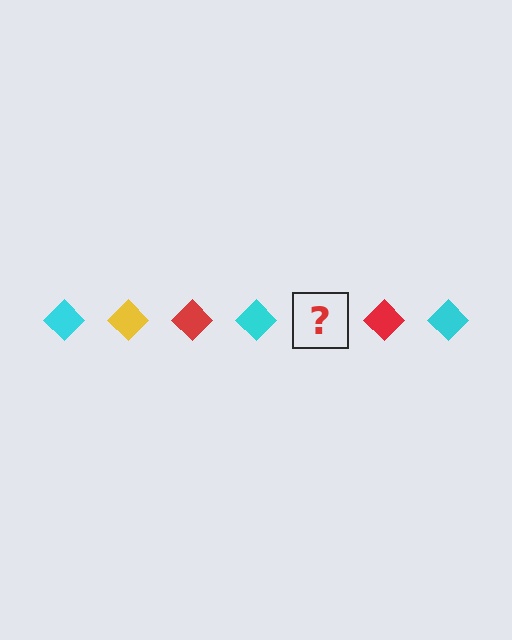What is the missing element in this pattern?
The missing element is a yellow diamond.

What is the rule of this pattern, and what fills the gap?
The rule is that the pattern cycles through cyan, yellow, red diamonds. The gap should be filled with a yellow diamond.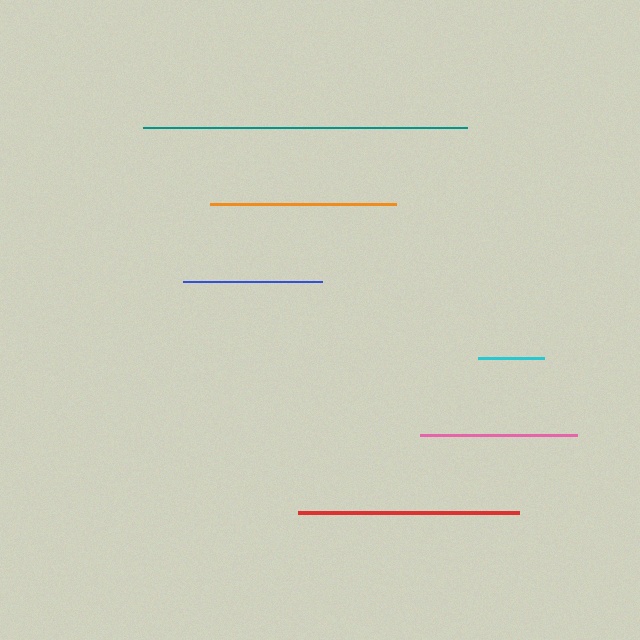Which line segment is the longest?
The teal line is the longest at approximately 323 pixels.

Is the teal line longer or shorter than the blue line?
The teal line is longer than the blue line.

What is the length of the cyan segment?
The cyan segment is approximately 66 pixels long.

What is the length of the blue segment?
The blue segment is approximately 139 pixels long.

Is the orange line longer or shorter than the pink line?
The orange line is longer than the pink line.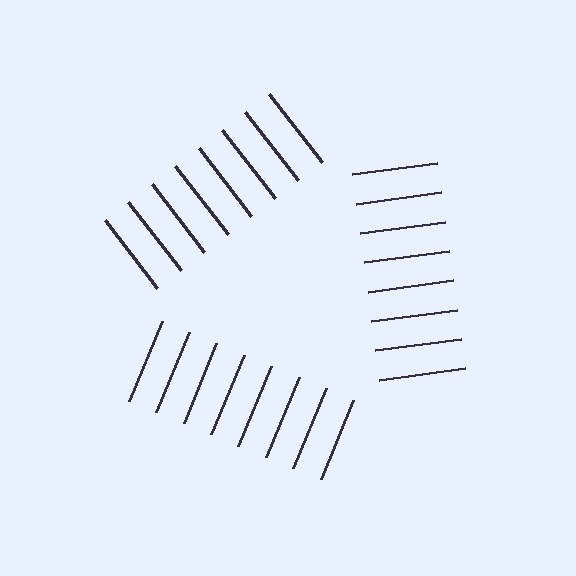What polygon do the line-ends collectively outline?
An illusory triangle — the line segments terminate on its edges but no continuous stroke is drawn.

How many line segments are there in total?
24 — 8 along each of the 3 edges.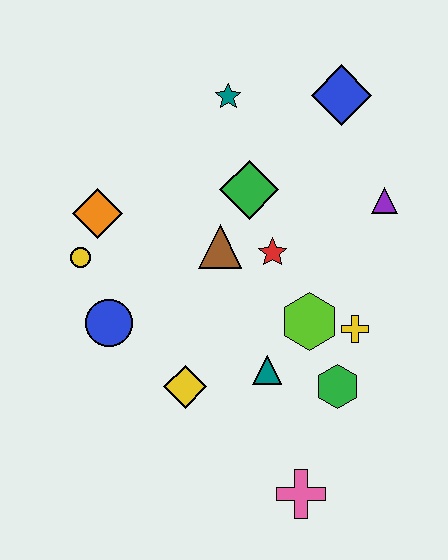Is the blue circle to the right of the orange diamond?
Yes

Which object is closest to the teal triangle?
The lime hexagon is closest to the teal triangle.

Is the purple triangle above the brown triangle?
Yes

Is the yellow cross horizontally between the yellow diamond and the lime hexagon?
No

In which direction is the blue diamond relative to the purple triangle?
The blue diamond is above the purple triangle.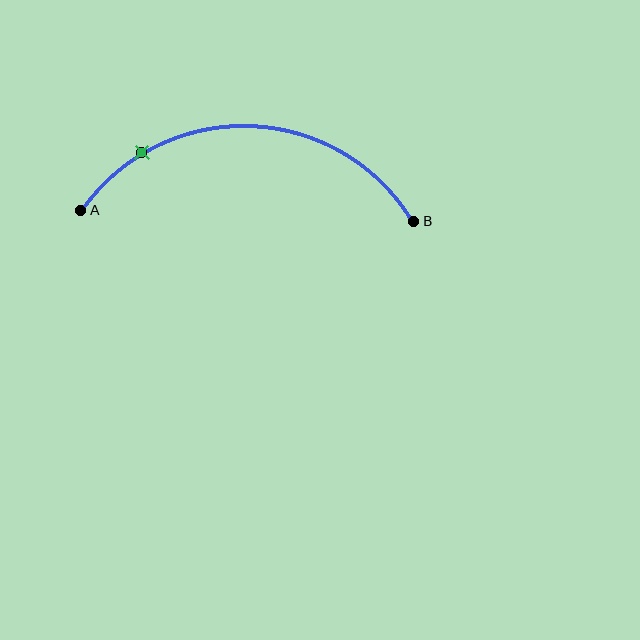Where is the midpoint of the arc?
The arc midpoint is the point on the curve farthest from the straight line joining A and B. It sits above that line.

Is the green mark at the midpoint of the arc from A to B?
No. The green mark lies on the arc but is closer to endpoint A. The arc midpoint would be at the point on the curve equidistant along the arc from both A and B.